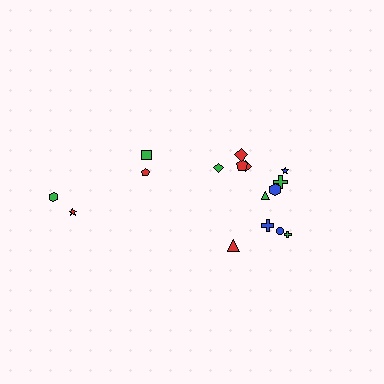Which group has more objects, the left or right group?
The right group.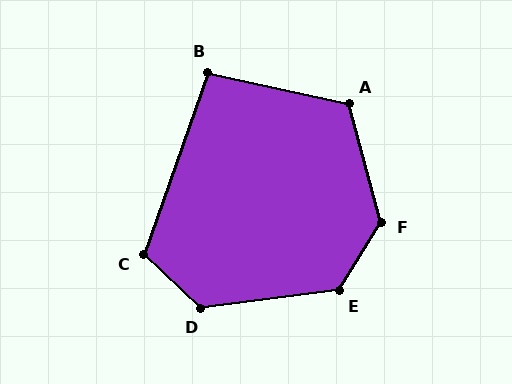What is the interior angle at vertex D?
Approximately 129 degrees (obtuse).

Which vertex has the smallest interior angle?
B, at approximately 97 degrees.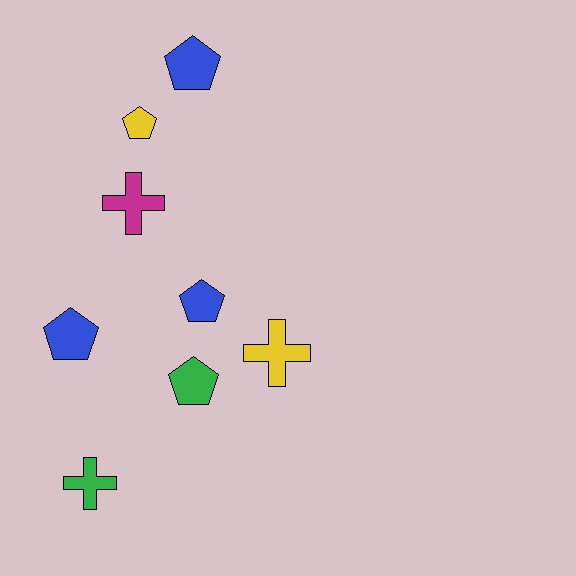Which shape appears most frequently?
Pentagon, with 5 objects.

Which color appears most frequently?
Blue, with 3 objects.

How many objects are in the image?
There are 8 objects.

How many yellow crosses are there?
There is 1 yellow cross.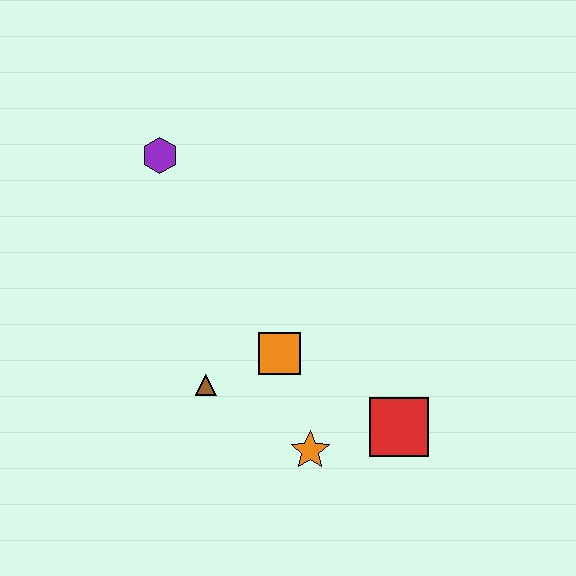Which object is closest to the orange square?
The brown triangle is closest to the orange square.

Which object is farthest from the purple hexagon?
The red square is farthest from the purple hexagon.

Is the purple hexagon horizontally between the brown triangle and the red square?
No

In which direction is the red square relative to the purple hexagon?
The red square is below the purple hexagon.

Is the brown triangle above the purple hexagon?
No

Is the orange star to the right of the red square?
No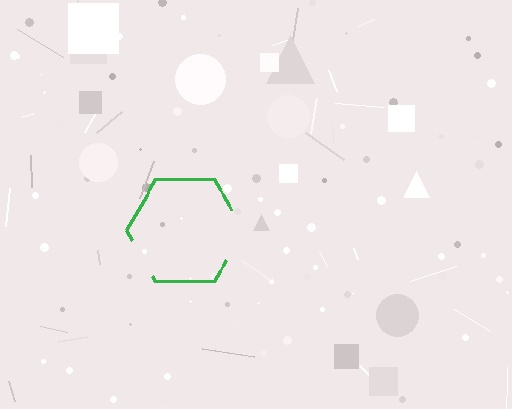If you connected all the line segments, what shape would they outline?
They would outline a hexagon.